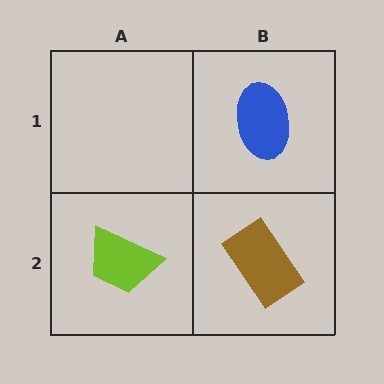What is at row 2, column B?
A brown rectangle.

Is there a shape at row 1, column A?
No, that cell is empty.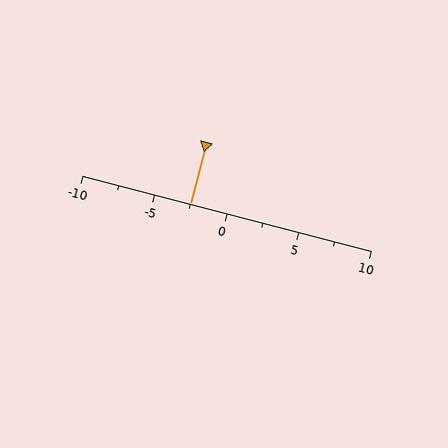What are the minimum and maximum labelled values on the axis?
The axis runs from -10 to 10.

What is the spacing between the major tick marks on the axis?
The major ticks are spaced 5 apart.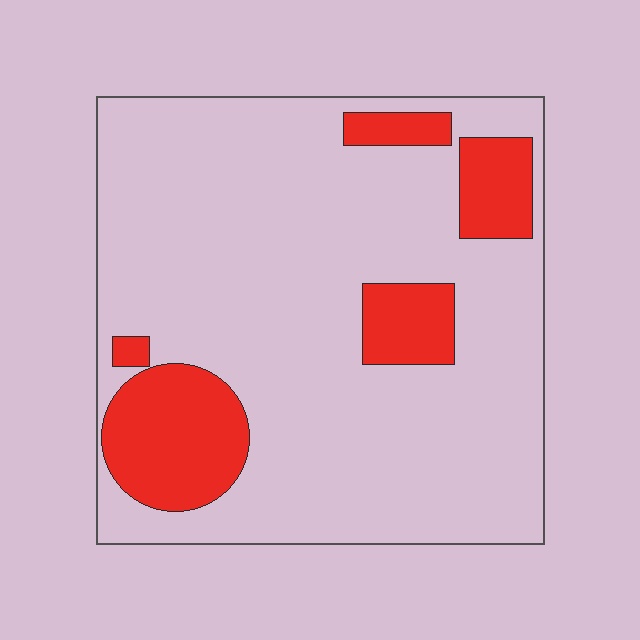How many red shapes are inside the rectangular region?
5.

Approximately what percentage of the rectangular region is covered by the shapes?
Approximately 20%.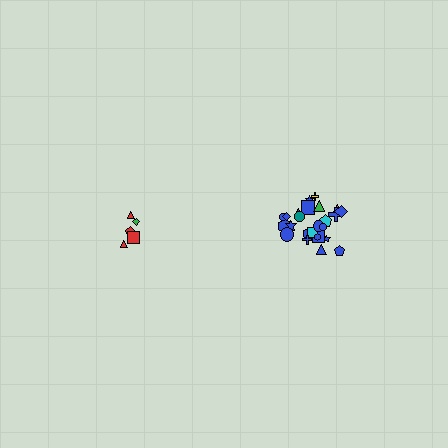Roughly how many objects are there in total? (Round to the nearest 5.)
Roughly 30 objects in total.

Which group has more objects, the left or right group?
The right group.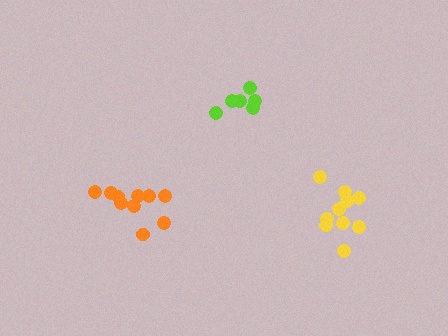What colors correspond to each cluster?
The clusters are colored: lime, yellow, orange.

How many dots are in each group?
Group 1: 6 dots, Group 2: 10 dots, Group 3: 10 dots (26 total).